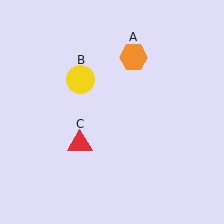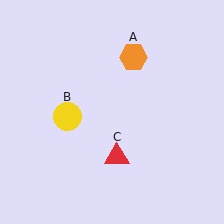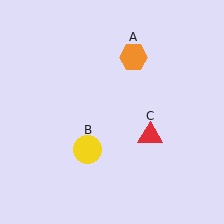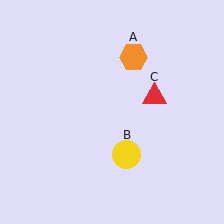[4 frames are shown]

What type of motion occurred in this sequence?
The yellow circle (object B), red triangle (object C) rotated counterclockwise around the center of the scene.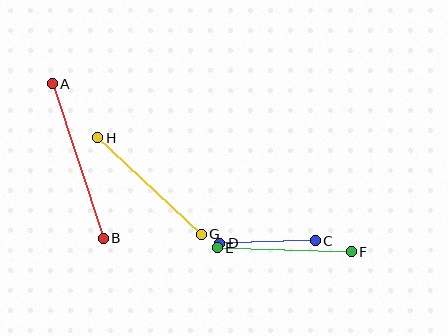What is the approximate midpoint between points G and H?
The midpoint is at approximately (149, 186) pixels.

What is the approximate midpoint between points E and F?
The midpoint is at approximately (284, 250) pixels.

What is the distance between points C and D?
The distance is approximately 96 pixels.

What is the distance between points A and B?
The distance is approximately 163 pixels.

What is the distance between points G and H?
The distance is approximately 142 pixels.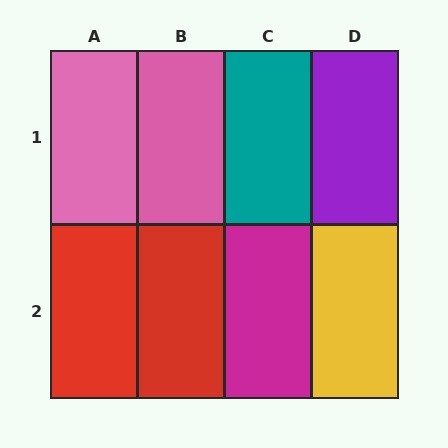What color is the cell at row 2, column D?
Yellow.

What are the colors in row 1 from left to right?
Pink, pink, teal, purple.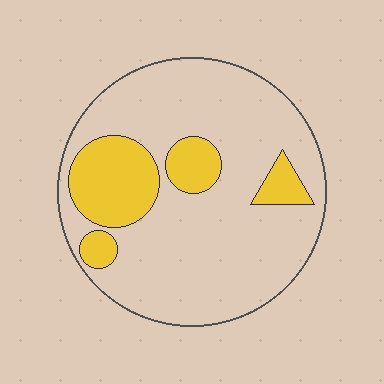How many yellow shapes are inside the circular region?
4.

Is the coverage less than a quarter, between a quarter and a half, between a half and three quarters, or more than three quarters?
Less than a quarter.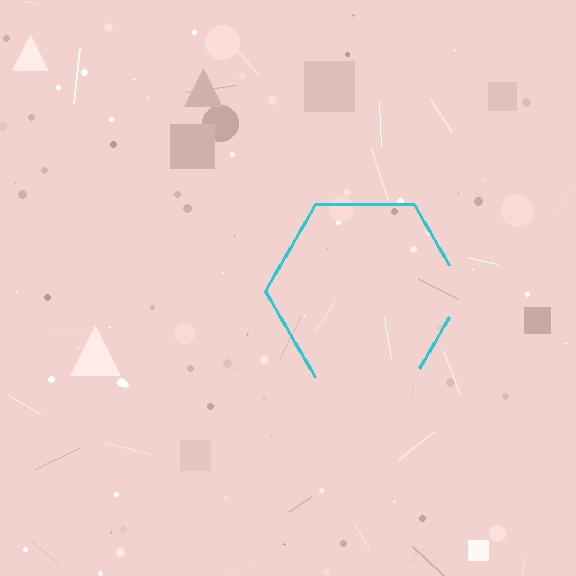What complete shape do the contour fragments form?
The contour fragments form a hexagon.